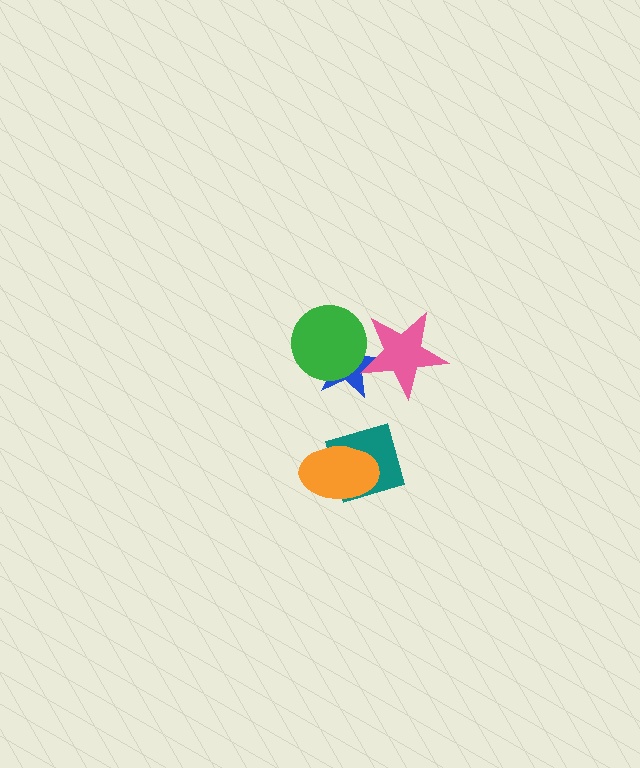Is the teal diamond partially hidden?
Yes, it is partially covered by another shape.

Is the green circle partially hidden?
No, no other shape covers it.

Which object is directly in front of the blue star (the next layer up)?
The pink star is directly in front of the blue star.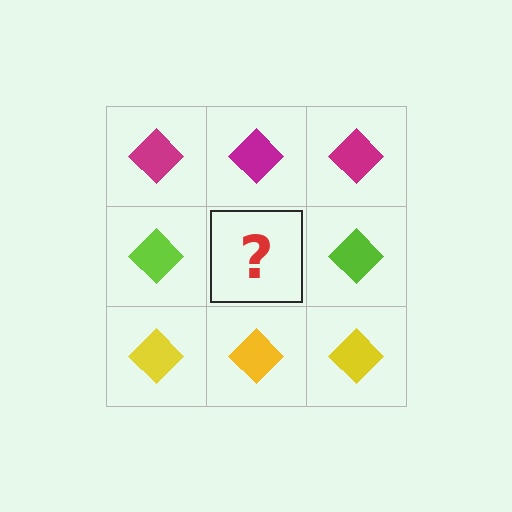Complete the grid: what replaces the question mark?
The question mark should be replaced with a lime diamond.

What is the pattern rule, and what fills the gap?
The rule is that each row has a consistent color. The gap should be filled with a lime diamond.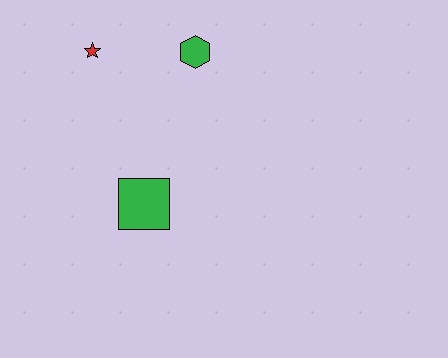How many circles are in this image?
There are no circles.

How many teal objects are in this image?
There are no teal objects.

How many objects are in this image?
There are 3 objects.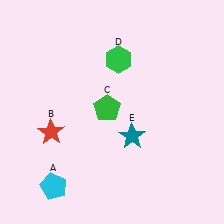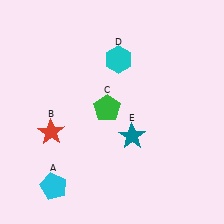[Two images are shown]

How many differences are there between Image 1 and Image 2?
There is 1 difference between the two images.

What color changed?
The hexagon (D) changed from green in Image 1 to cyan in Image 2.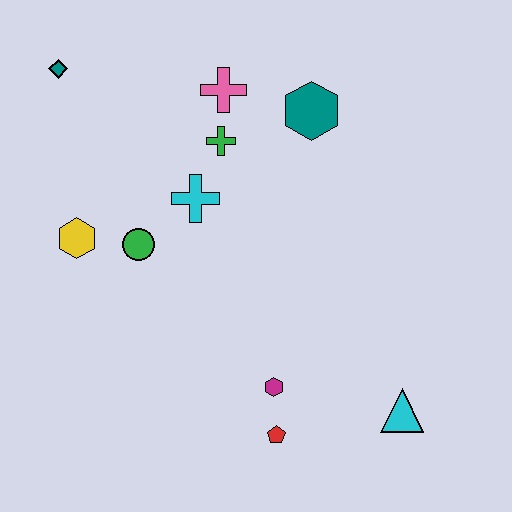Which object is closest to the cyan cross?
The green cross is closest to the cyan cross.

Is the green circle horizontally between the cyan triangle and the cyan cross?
No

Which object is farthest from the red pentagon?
The teal diamond is farthest from the red pentagon.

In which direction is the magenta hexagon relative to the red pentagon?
The magenta hexagon is above the red pentagon.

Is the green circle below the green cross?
Yes